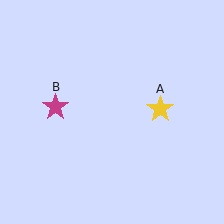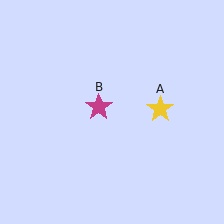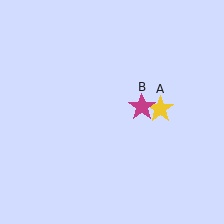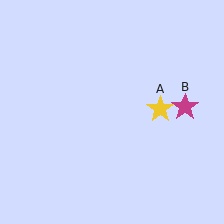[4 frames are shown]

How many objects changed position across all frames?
1 object changed position: magenta star (object B).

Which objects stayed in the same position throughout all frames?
Yellow star (object A) remained stationary.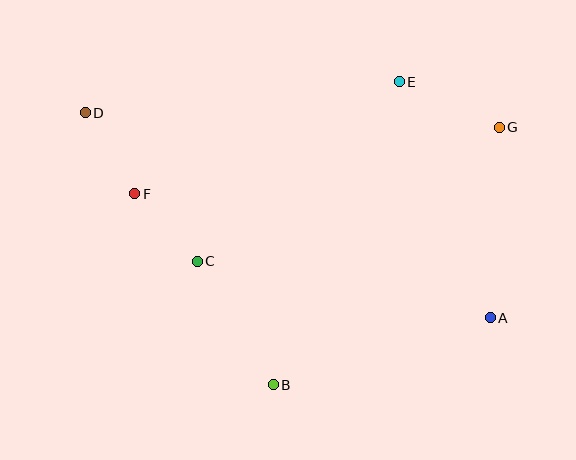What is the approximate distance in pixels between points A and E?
The distance between A and E is approximately 253 pixels.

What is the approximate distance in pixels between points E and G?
The distance between E and G is approximately 110 pixels.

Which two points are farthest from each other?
Points A and D are farthest from each other.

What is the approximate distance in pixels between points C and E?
The distance between C and E is approximately 270 pixels.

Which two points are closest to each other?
Points C and F are closest to each other.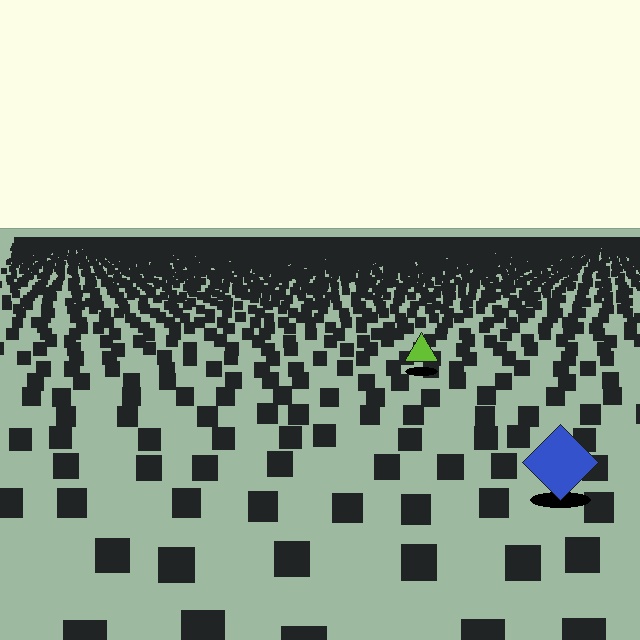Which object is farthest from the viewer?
The lime triangle is farthest from the viewer. It appears smaller and the ground texture around it is denser.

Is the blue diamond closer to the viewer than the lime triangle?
Yes. The blue diamond is closer — you can tell from the texture gradient: the ground texture is coarser near it.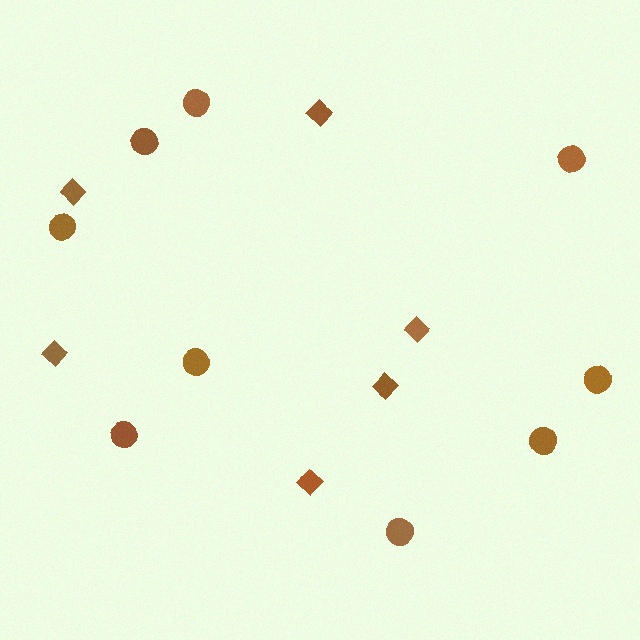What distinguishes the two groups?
There are 2 groups: one group of circles (9) and one group of diamonds (6).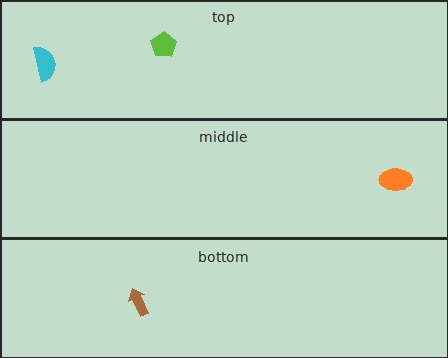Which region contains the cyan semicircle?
The top region.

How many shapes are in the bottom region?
1.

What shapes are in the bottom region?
The brown arrow.